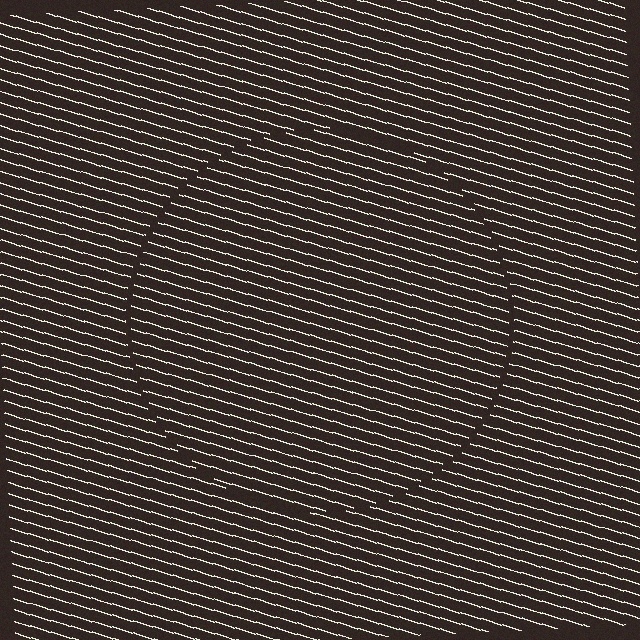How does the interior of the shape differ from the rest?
The interior of the shape contains the same grating, shifted by half a period — the contour is defined by the phase discontinuity where line-ends from the inner and outer gratings abut.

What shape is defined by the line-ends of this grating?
An illusory circle. The interior of the shape contains the same grating, shifted by half a period — the contour is defined by the phase discontinuity where line-ends from the inner and outer gratings abut.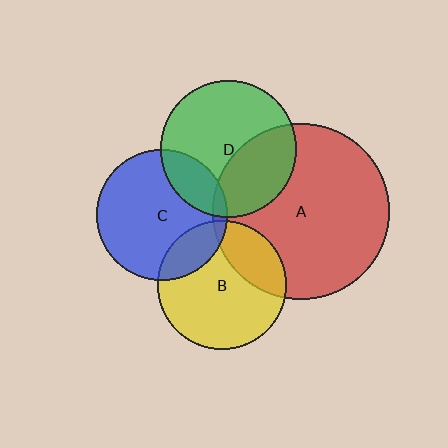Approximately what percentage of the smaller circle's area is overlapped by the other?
Approximately 20%.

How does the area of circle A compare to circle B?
Approximately 1.9 times.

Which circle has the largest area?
Circle A (red).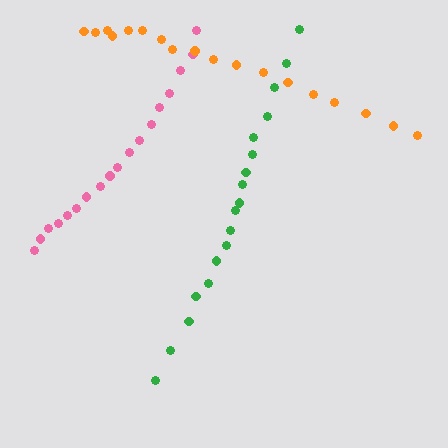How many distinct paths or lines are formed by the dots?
There are 3 distinct paths.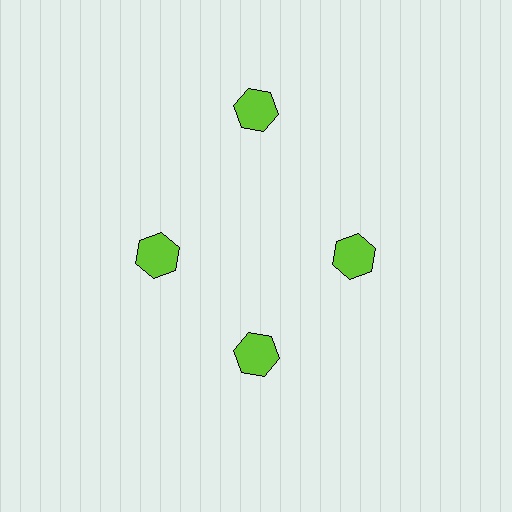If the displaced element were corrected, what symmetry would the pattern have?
It would have 4-fold rotational symmetry — the pattern would map onto itself every 90 degrees.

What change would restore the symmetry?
The symmetry would be restored by moving it inward, back onto the ring so that all 4 hexagons sit at equal angles and equal distance from the center.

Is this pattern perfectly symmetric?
No. The 4 lime hexagons are arranged in a ring, but one element near the 12 o'clock position is pushed outward from the center, breaking the 4-fold rotational symmetry.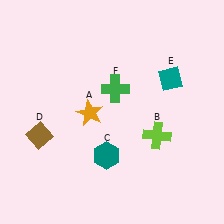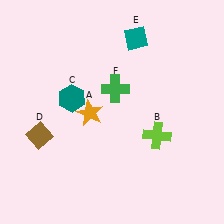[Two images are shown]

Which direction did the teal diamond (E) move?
The teal diamond (E) moved up.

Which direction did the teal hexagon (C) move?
The teal hexagon (C) moved up.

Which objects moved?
The objects that moved are: the teal hexagon (C), the teal diamond (E).